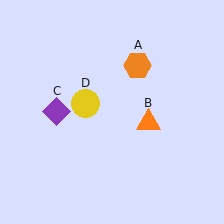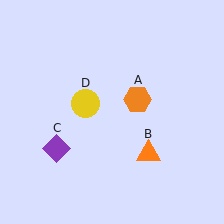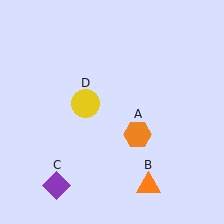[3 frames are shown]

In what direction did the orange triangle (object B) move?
The orange triangle (object B) moved down.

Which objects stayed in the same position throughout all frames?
Yellow circle (object D) remained stationary.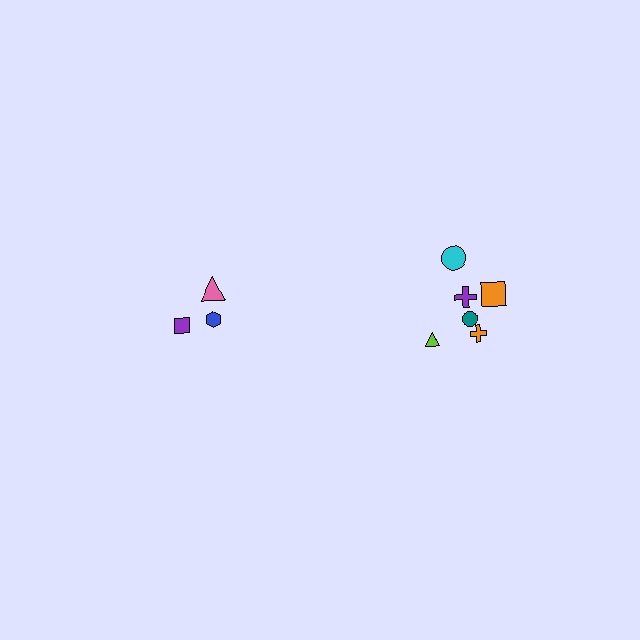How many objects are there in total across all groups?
There are 9 objects.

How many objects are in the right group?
There are 6 objects.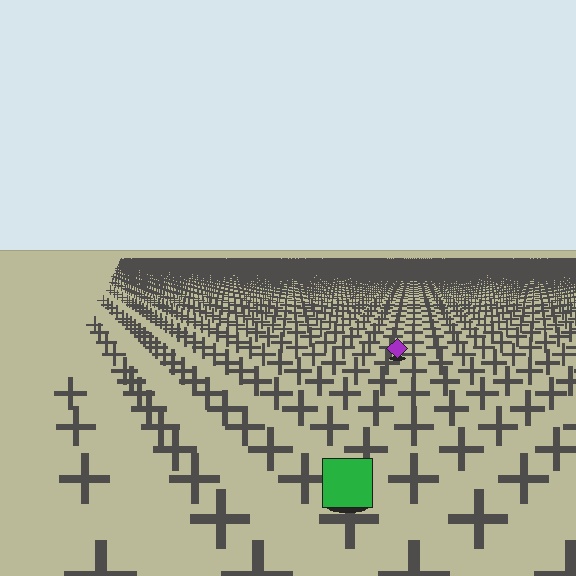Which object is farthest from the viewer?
The purple diamond is farthest from the viewer. It appears smaller and the ground texture around it is denser.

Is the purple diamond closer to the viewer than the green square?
No. The green square is closer — you can tell from the texture gradient: the ground texture is coarser near it.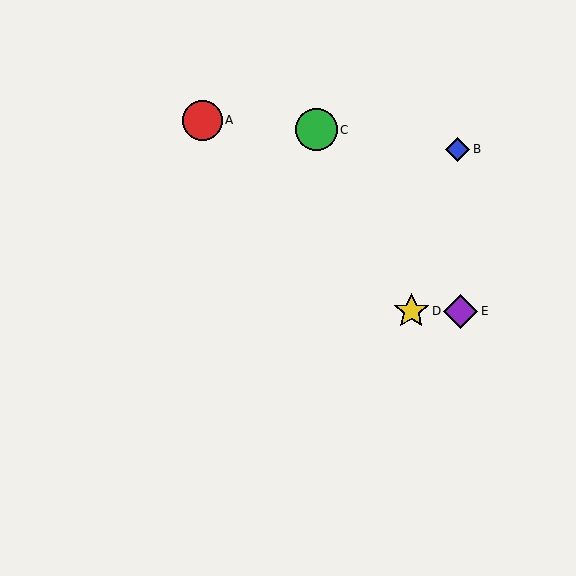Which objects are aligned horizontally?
Objects D, E are aligned horizontally.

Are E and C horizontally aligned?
No, E is at y≈311 and C is at y≈130.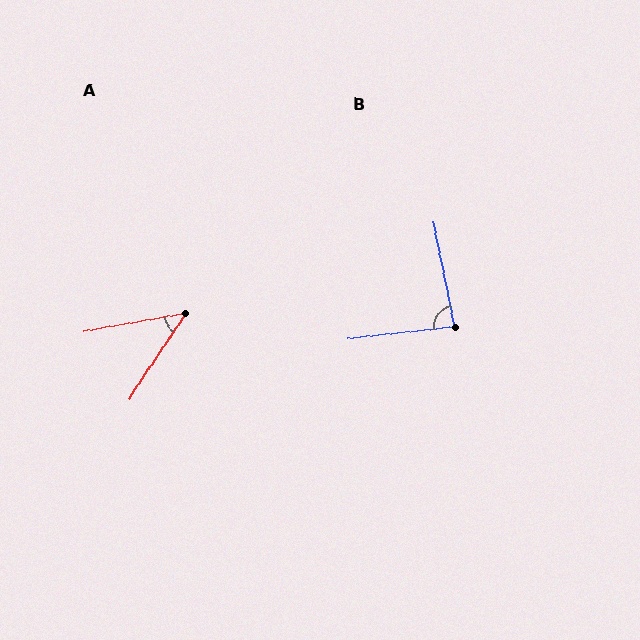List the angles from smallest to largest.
A (46°), B (85°).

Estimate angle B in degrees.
Approximately 85 degrees.